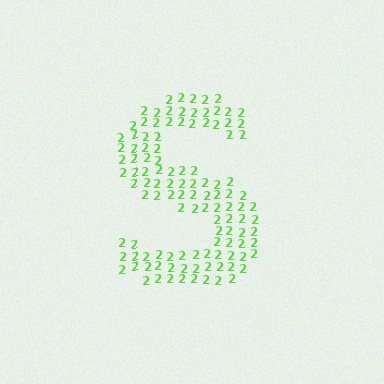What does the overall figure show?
The overall figure shows the letter S.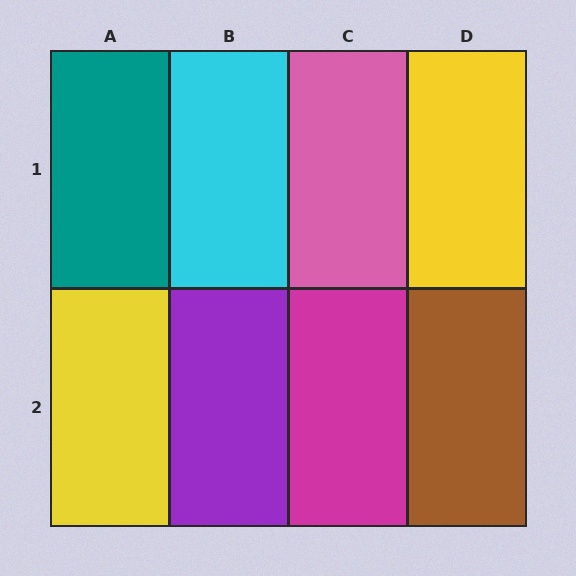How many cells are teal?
1 cell is teal.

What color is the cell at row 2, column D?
Brown.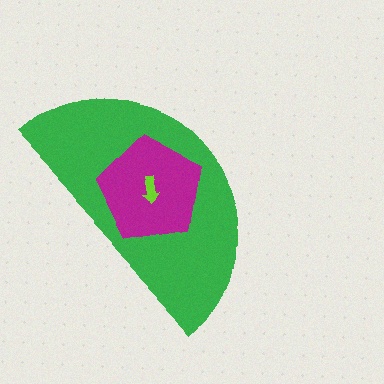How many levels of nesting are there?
3.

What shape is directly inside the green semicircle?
The magenta pentagon.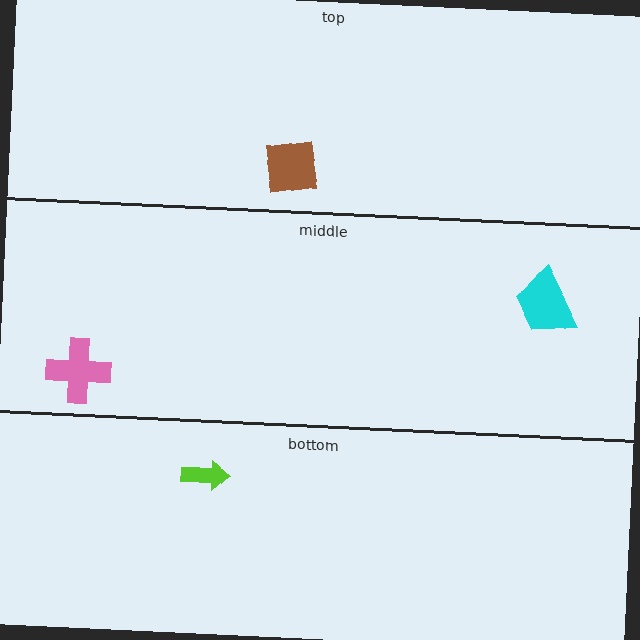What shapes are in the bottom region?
The lime arrow.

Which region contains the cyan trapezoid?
The middle region.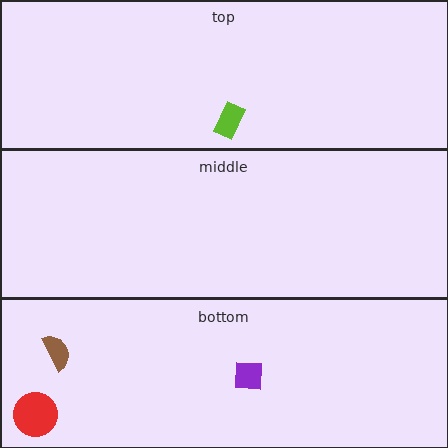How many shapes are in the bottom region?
3.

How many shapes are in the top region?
1.